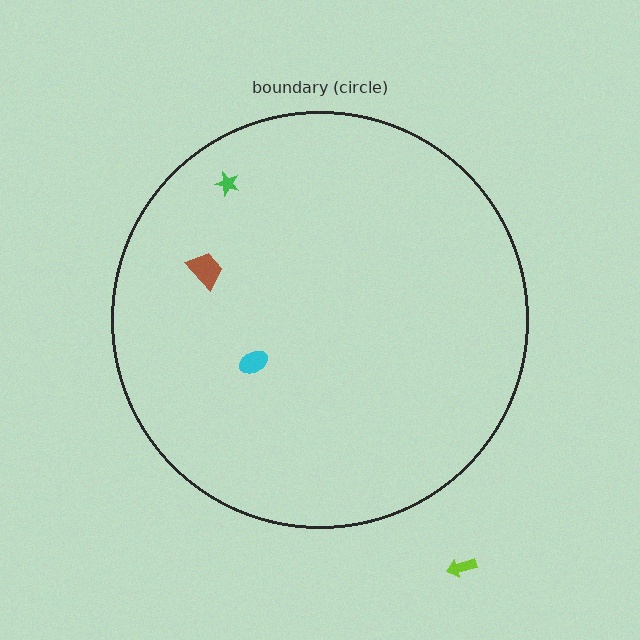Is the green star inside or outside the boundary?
Inside.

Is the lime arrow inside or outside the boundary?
Outside.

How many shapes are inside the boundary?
3 inside, 1 outside.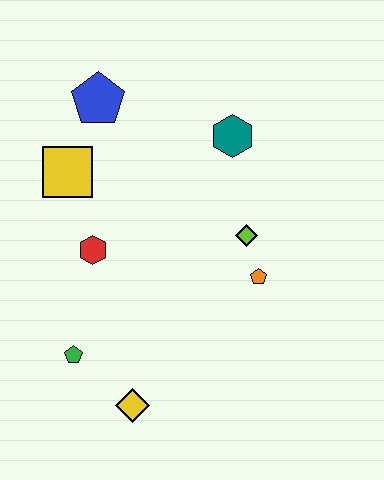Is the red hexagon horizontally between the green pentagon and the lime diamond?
Yes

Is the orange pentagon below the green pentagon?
No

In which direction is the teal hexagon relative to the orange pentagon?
The teal hexagon is above the orange pentagon.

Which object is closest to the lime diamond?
The orange pentagon is closest to the lime diamond.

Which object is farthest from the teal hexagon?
The yellow diamond is farthest from the teal hexagon.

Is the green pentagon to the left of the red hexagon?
Yes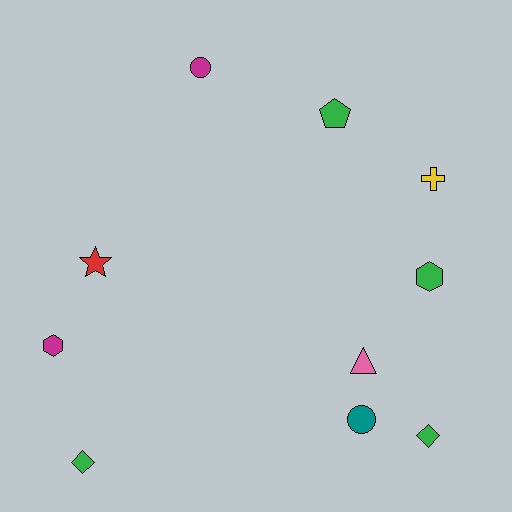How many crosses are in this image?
There is 1 cross.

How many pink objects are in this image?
There is 1 pink object.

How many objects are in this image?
There are 10 objects.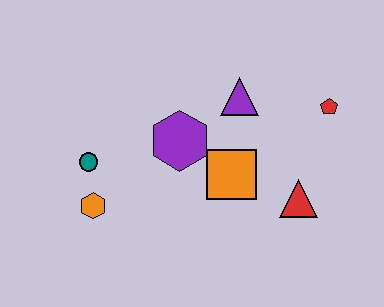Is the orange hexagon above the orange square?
No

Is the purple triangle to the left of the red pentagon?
Yes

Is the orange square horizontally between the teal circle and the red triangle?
Yes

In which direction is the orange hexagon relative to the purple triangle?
The orange hexagon is to the left of the purple triangle.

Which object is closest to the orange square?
The purple hexagon is closest to the orange square.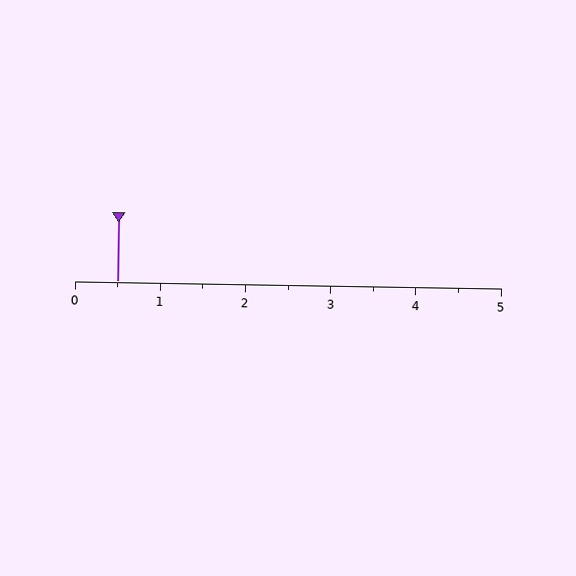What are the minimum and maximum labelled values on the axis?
The axis runs from 0 to 5.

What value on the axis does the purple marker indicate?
The marker indicates approximately 0.5.